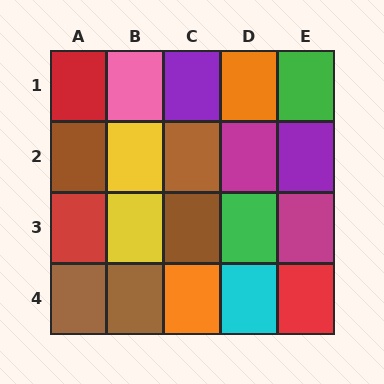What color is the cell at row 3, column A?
Red.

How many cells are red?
3 cells are red.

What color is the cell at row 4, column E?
Red.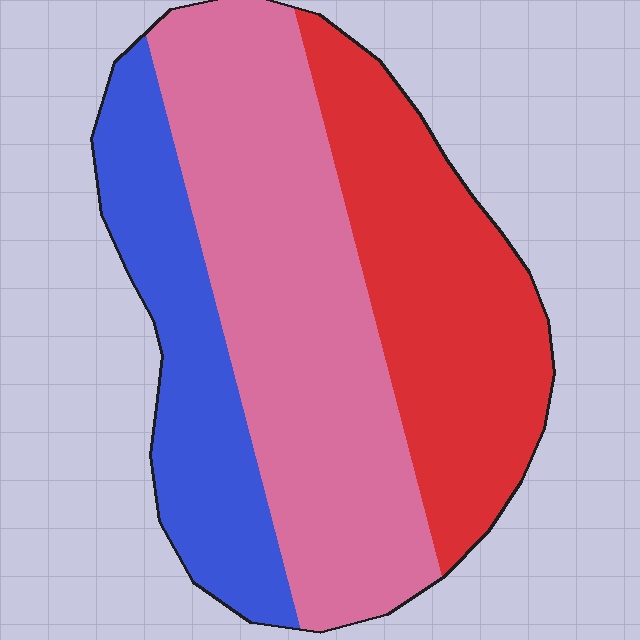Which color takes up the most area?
Pink, at roughly 45%.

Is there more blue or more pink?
Pink.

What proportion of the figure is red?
Red covers around 30% of the figure.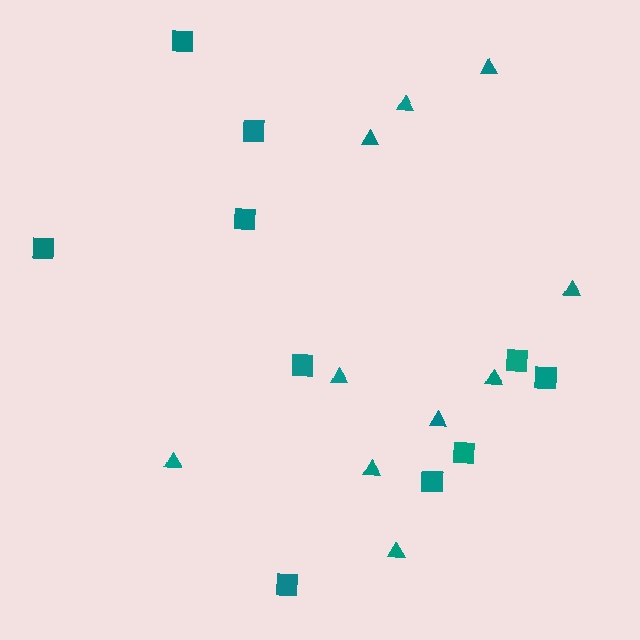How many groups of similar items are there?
There are 2 groups: one group of triangles (10) and one group of squares (10).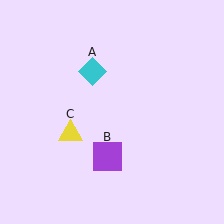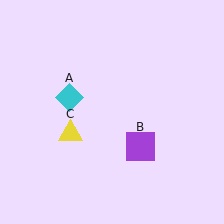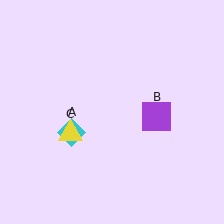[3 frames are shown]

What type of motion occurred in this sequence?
The cyan diamond (object A), purple square (object B) rotated counterclockwise around the center of the scene.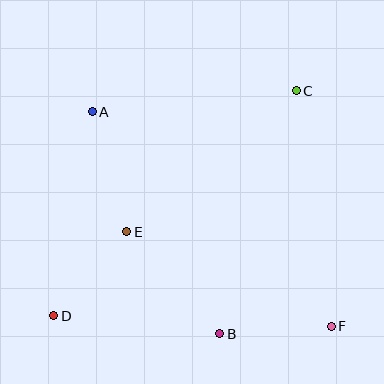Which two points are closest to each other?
Points B and F are closest to each other.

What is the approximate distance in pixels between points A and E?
The distance between A and E is approximately 125 pixels.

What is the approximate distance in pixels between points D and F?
The distance between D and F is approximately 278 pixels.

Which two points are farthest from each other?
Points C and D are farthest from each other.